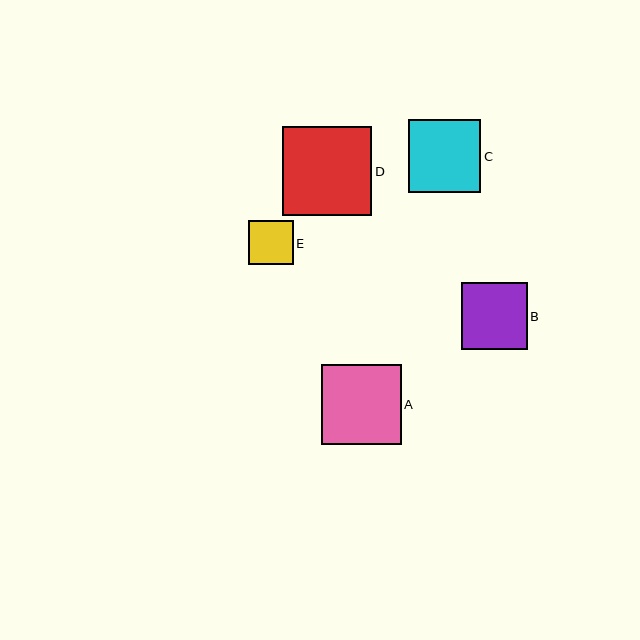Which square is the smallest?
Square E is the smallest with a size of approximately 45 pixels.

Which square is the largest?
Square D is the largest with a size of approximately 89 pixels.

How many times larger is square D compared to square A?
Square D is approximately 1.1 times the size of square A.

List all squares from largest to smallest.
From largest to smallest: D, A, C, B, E.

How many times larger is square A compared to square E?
Square A is approximately 1.8 times the size of square E.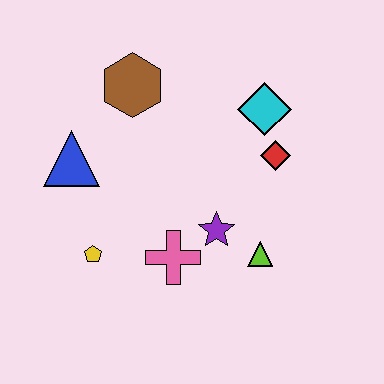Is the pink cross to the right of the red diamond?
No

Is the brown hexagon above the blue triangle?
Yes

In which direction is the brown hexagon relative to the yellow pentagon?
The brown hexagon is above the yellow pentagon.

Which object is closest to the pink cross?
The purple star is closest to the pink cross.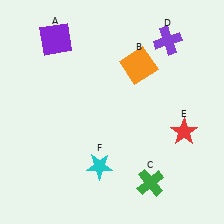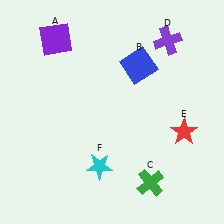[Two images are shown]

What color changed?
The square (B) changed from orange in Image 1 to blue in Image 2.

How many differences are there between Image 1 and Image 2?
There is 1 difference between the two images.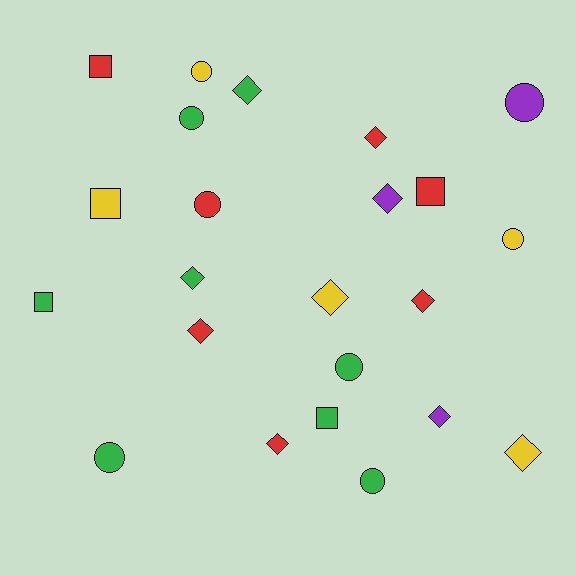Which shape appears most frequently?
Diamond, with 10 objects.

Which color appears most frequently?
Green, with 8 objects.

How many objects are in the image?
There are 23 objects.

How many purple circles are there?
There is 1 purple circle.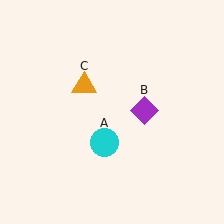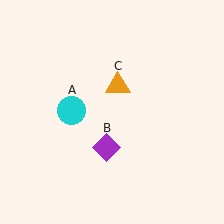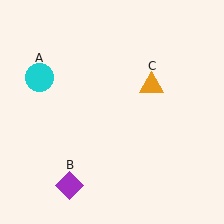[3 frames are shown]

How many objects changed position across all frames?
3 objects changed position: cyan circle (object A), purple diamond (object B), orange triangle (object C).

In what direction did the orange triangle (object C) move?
The orange triangle (object C) moved right.